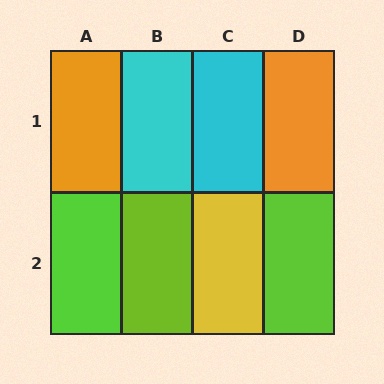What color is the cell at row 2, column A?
Lime.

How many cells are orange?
2 cells are orange.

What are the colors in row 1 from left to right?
Orange, cyan, cyan, orange.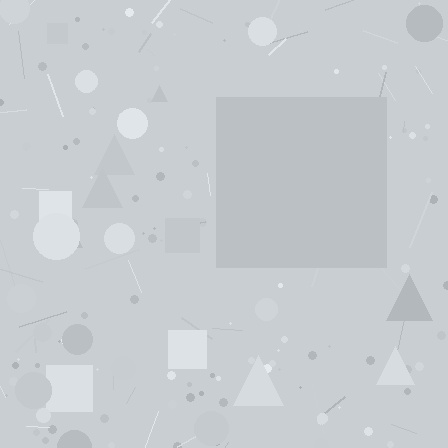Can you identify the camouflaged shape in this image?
The camouflaged shape is a square.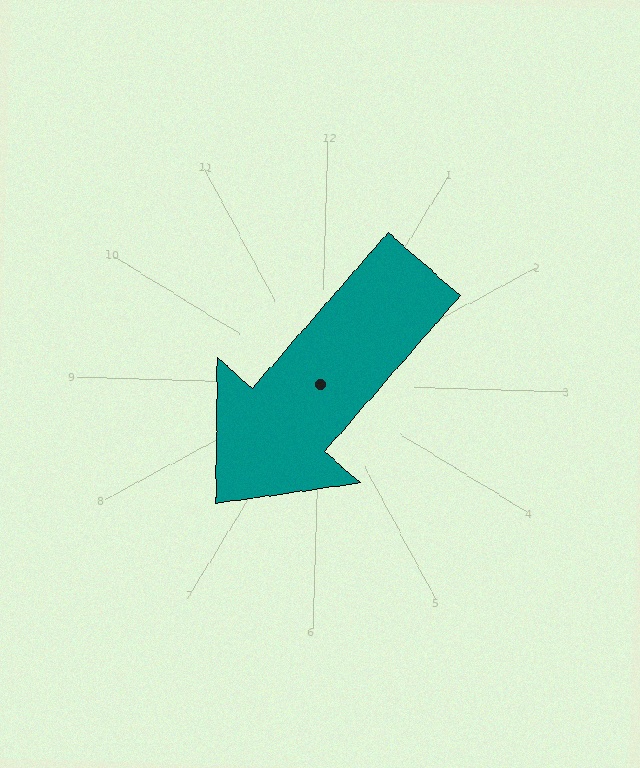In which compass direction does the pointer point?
Southwest.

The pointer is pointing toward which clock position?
Roughly 7 o'clock.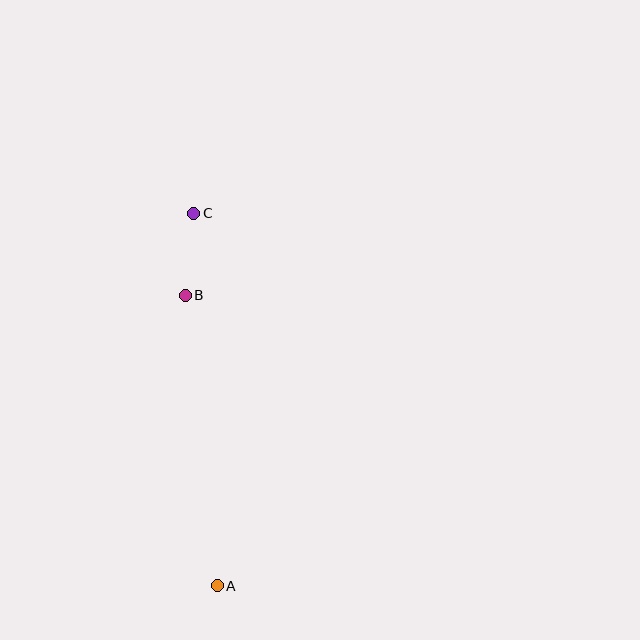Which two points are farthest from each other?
Points A and C are farthest from each other.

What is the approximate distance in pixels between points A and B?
The distance between A and B is approximately 292 pixels.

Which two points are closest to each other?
Points B and C are closest to each other.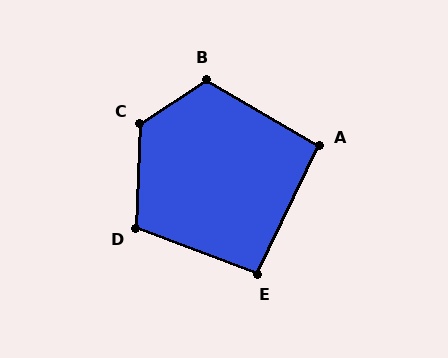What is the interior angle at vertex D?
Approximately 109 degrees (obtuse).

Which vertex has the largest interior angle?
C, at approximately 125 degrees.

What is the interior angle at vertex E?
Approximately 95 degrees (obtuse).